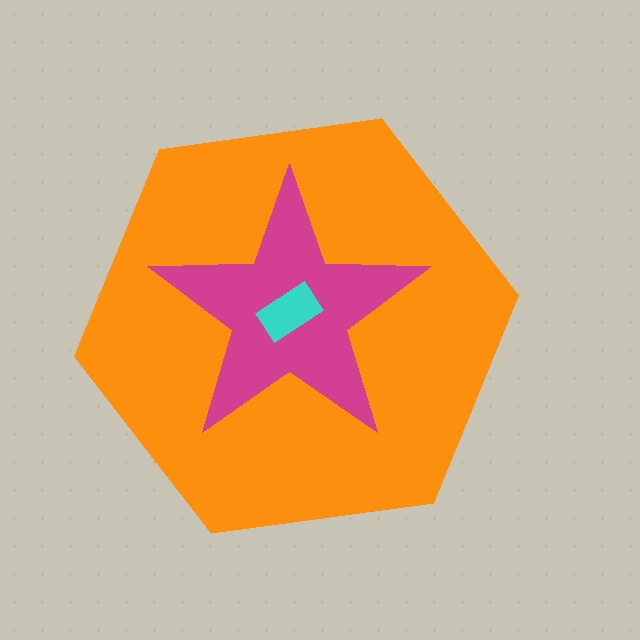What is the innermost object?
The cyan rectangle.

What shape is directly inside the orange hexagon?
The magenta star.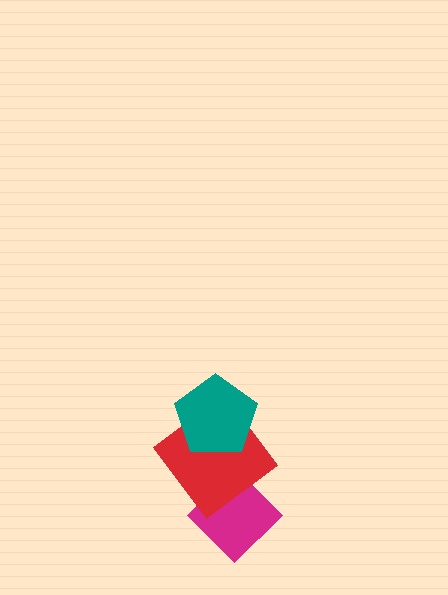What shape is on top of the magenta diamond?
The red diamond is on top of the magenta diamond.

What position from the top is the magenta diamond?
The magenta diamond is 3rd from the top.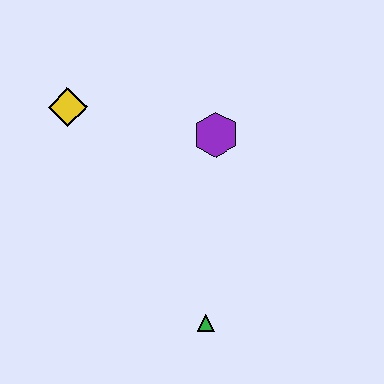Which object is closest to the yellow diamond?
The purple hexagon is closest to the yellow diamond.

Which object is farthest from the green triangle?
The yellow diamond is farthest from the green triangle.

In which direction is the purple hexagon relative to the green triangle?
The purple hexagon is above the green triangle.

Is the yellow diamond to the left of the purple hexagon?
Yes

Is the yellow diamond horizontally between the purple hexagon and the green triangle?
No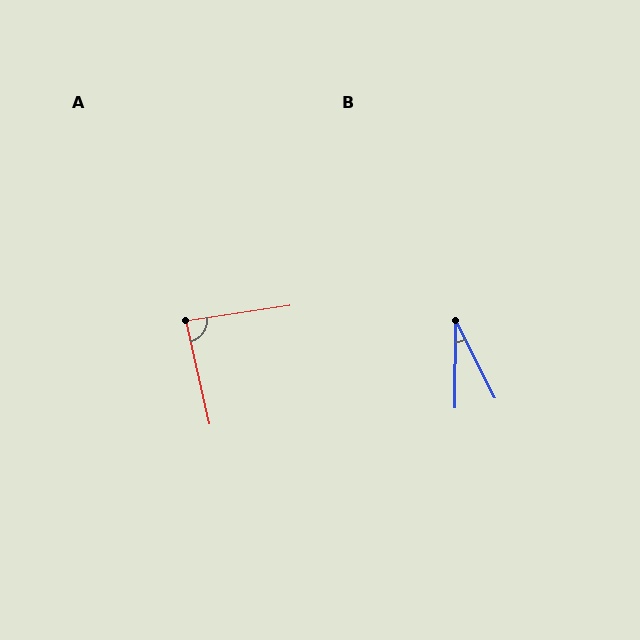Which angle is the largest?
A, at approximately 86 degrees.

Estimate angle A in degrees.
Approximately 86 degrees.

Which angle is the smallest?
B, at approximately 27 degrees.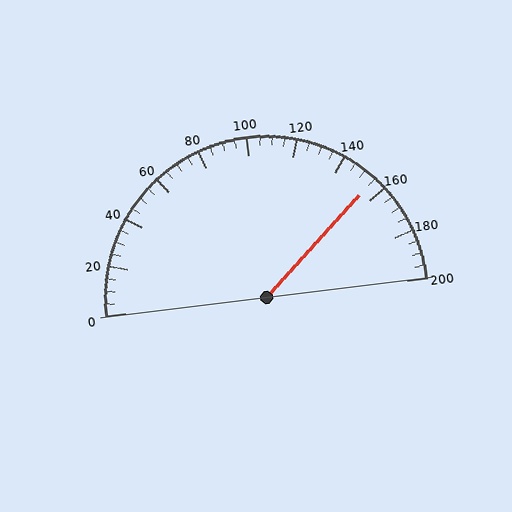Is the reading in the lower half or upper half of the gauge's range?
The reading is in the upper half of the range (0 to 200).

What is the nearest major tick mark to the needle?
The nearest major tick mark is 160.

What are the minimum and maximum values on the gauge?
The gauge ranges from 0 to 200.